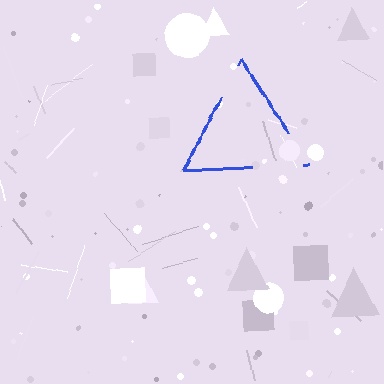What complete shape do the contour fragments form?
The contour fragments form a triangle.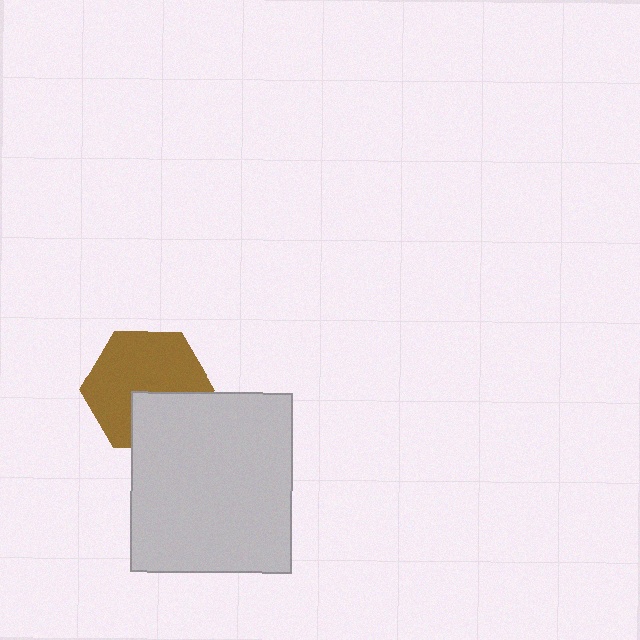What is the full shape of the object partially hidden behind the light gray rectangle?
The partially hidden object is a brown hexagon.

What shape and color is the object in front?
The object in front is a light gray rectangle.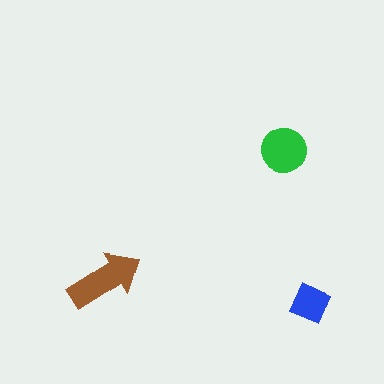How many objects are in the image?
There are 3 objects in the image.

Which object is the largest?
The brown arrow.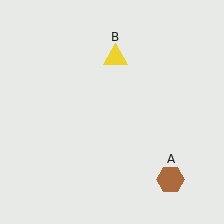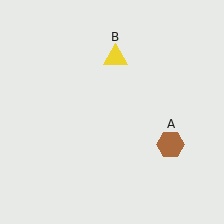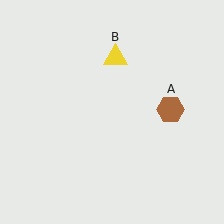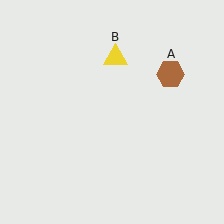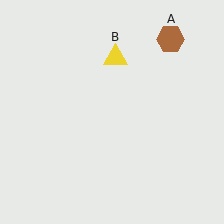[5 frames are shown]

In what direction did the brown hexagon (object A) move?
The brown hexagon (object A) moved up.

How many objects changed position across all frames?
1 object changed position: brown hexagon (object A).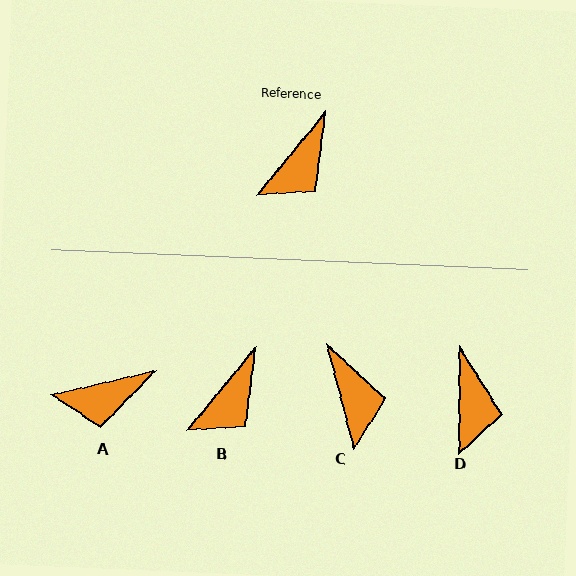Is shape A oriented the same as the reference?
No, it is off by about 37 degrees.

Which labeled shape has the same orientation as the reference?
B.